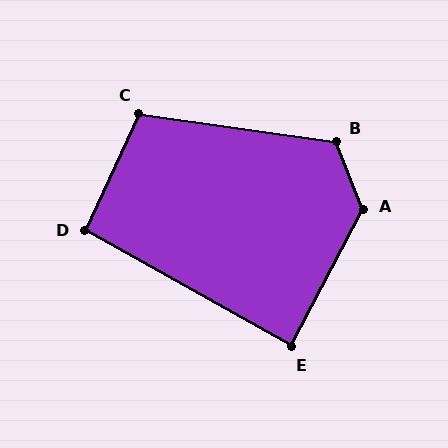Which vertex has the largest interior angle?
A, at approximately 131 degrees.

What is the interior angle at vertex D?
Approximately 94 degrees (approximately right).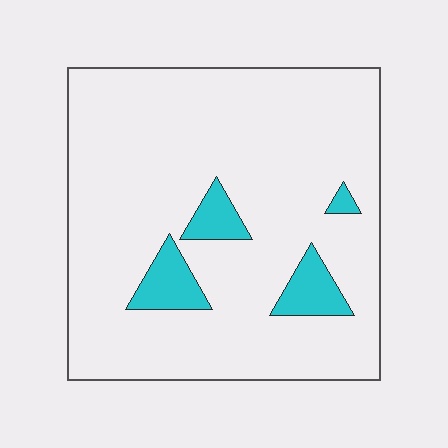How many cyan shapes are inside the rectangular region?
4.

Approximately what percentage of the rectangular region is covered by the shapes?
Approximately 10%.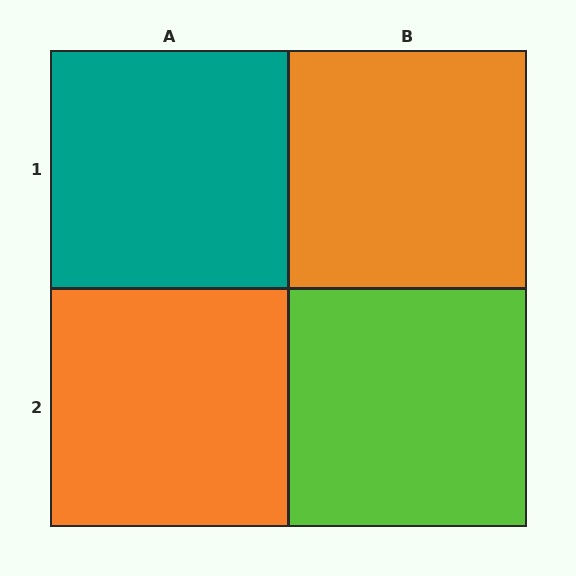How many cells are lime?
1 cell is lime.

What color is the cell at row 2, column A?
Orange.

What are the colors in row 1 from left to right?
Teal, orange.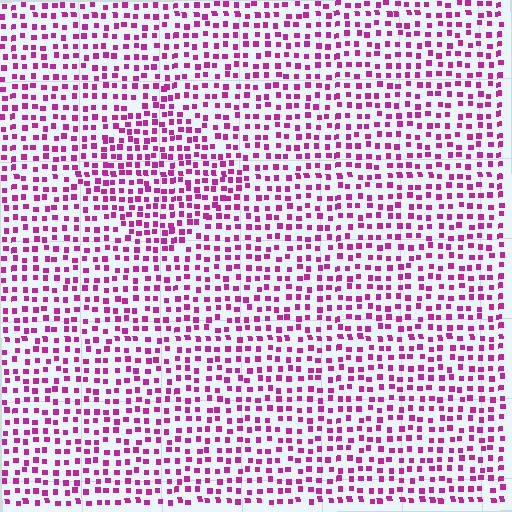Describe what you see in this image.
The image contains small magenta elements arranged at two different densities. A diamond-shaped region is visible where the elements are more densely packed than the surrounding area.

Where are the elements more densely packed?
The elements are more densely packed inside the diamond boundary.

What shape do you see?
I see a diamond.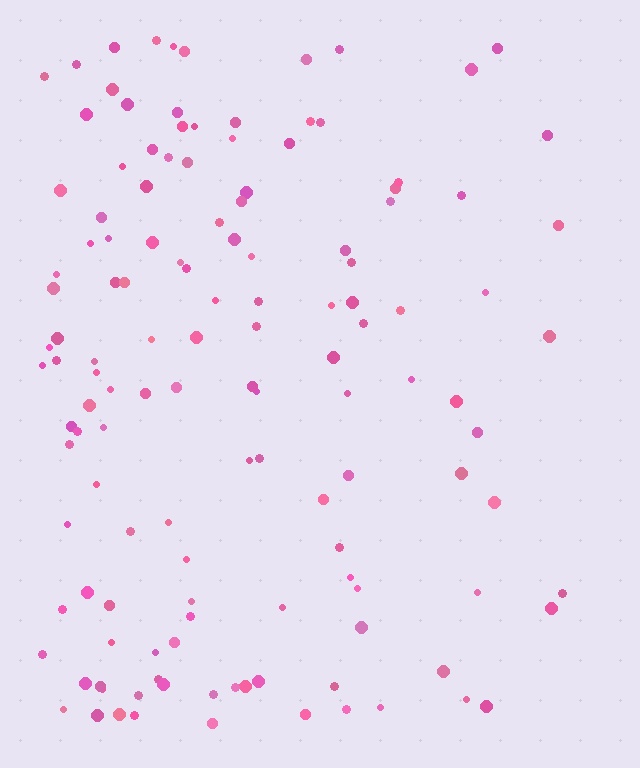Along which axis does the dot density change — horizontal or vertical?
Horizontal.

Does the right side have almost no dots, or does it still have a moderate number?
Still a moderate number, just noticeably fewer than the left.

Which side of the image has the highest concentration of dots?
The left.